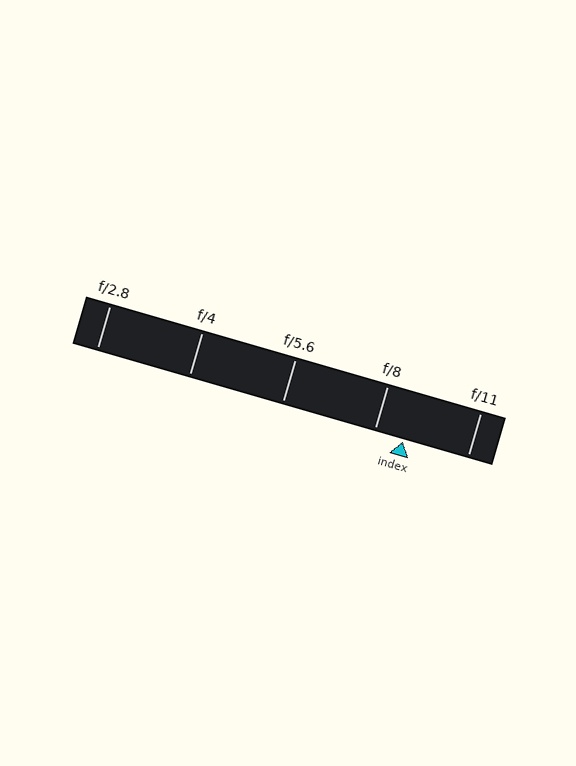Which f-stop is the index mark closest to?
The index mark is closest to f/8.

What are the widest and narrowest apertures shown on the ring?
The widest aperture shown is f/2.8 and the narrowest is f/11.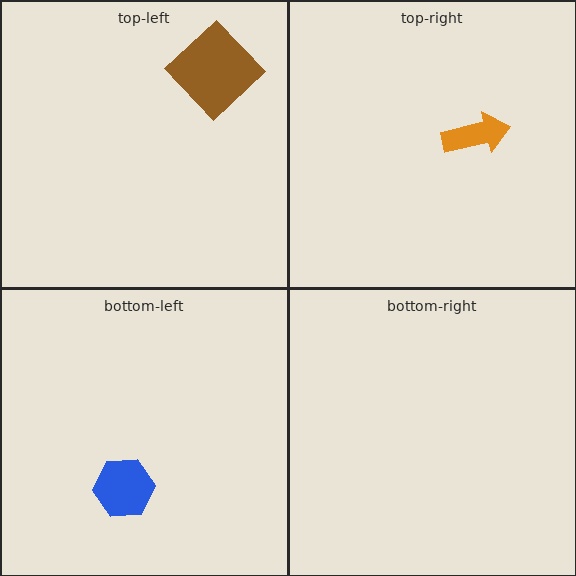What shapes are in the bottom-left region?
The blue hexagon.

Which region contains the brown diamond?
The top-left region.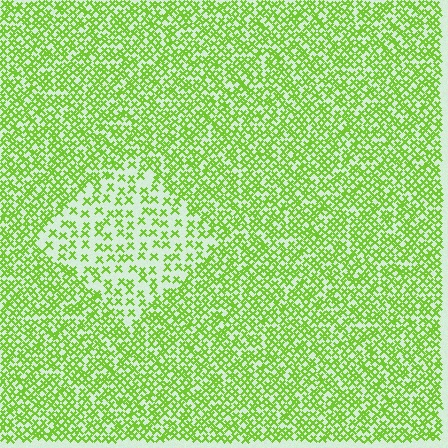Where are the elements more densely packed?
The elements are more densely packed outside the diamond boundary.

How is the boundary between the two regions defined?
The boundary is defined by a change in element density (approximately 2.2x ratio). All elements are the same color, size, and shape.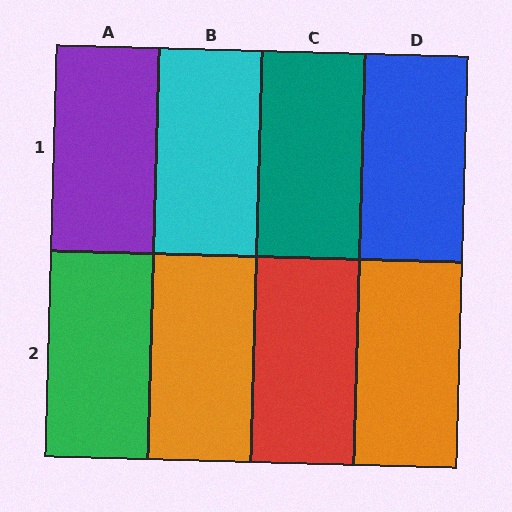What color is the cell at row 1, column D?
Blue.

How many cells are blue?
1 cell is blue.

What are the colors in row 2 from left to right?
Green, orange, red, orange.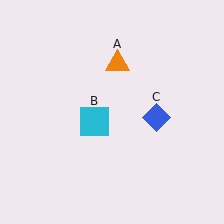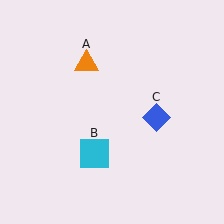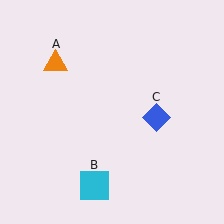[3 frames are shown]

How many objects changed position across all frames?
2 objects changed position: orange triangle (object A), cyan square (object B).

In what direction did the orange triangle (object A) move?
The orange triangle (object A) moved left.